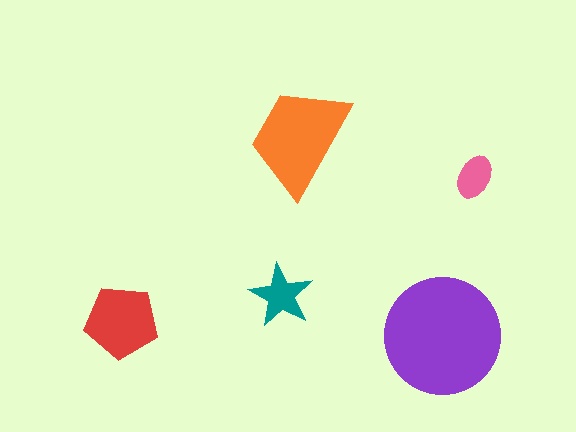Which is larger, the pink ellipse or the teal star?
The teal star.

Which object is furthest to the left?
The red pentagon is leftmost.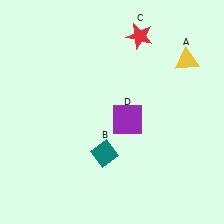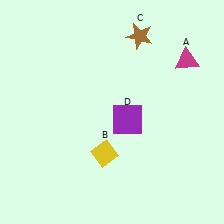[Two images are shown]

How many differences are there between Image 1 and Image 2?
There are 3 differences between the two images.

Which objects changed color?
A changed from yellow to magenta. B changed from teal to yellow. C changed from red to brown.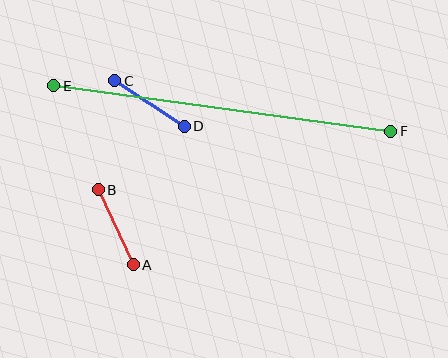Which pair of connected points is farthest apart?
Points E and F are farthest apart.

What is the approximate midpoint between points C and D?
The midpoint is at approximately (149, 103) pixels.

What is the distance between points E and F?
The distance is approximately 340 pixels.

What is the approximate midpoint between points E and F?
The midpoint is at approximately (222, 109) pixels.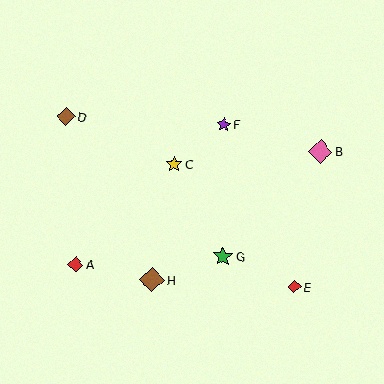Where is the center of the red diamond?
The center of the red diamond is at (294, 287).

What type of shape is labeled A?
Shape A is a red diamond.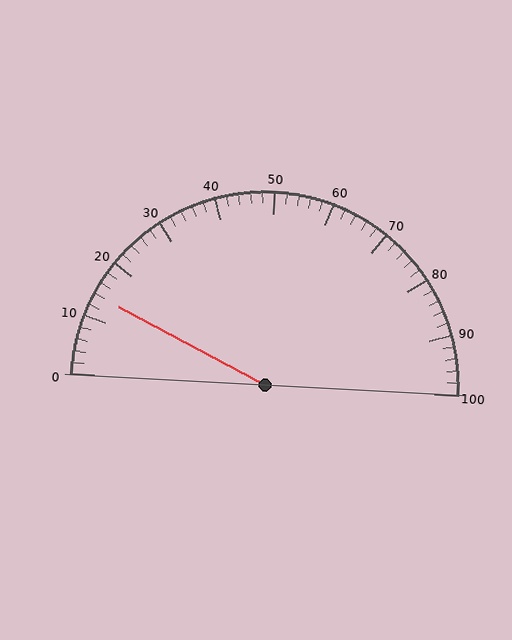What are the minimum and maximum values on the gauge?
The gauge ranges from 0 to 100.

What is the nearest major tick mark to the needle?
The nearest major tick mark is 10.